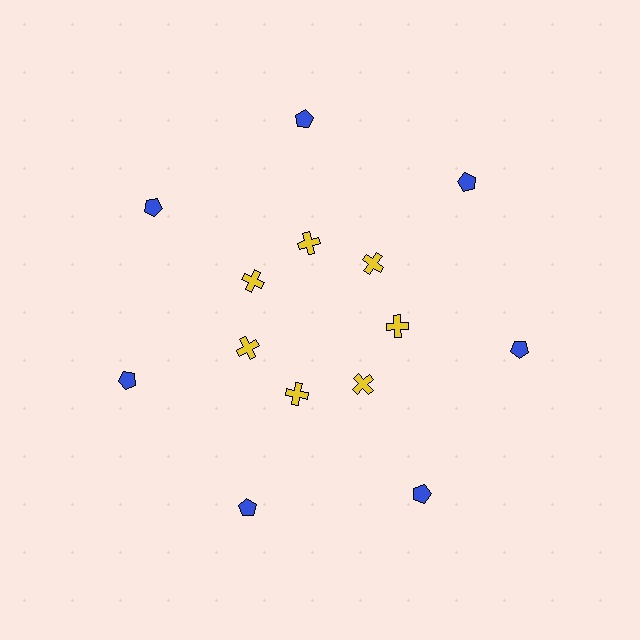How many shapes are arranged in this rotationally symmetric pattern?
There are 14 shapes, arranged in 7 groups of 2.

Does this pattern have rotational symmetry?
Yes, this pattern has 7-fold rotational symmetry. It looks the same after rotating 51 degrees around the center.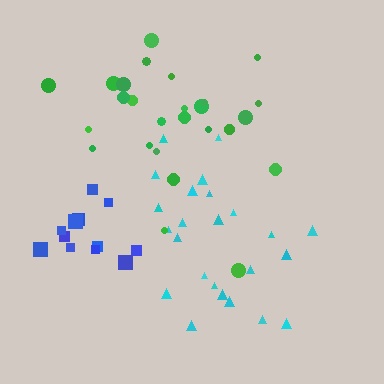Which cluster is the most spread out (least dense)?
Cyan.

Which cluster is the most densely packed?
Green.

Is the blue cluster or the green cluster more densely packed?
Green.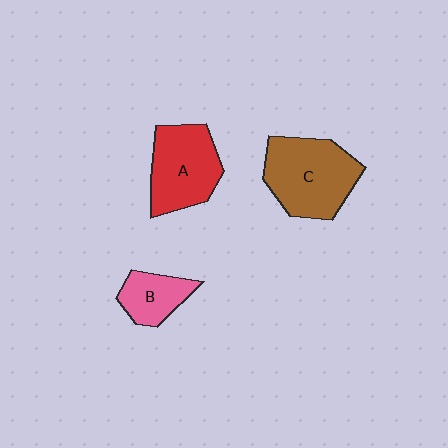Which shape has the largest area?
Shape C (brown).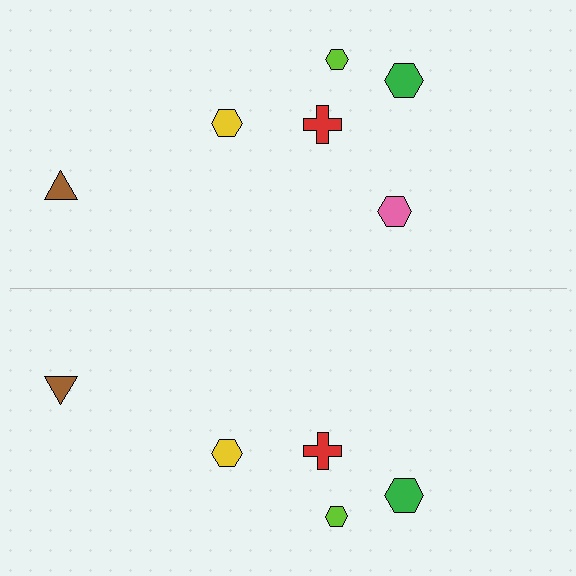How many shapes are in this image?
There are 11 shapes in this image.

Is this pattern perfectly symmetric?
No, the pattern is not perfectly symmetric. A pink hexagon is missing from the bottom side.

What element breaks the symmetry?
A pink hexagon is missing from the bottom side.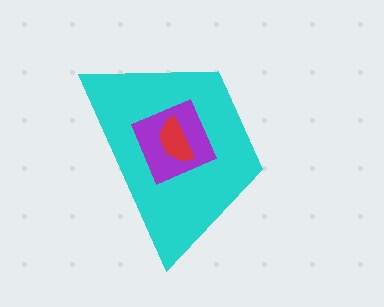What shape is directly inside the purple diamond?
The red semicircle.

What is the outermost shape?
The cyan trapezoid.